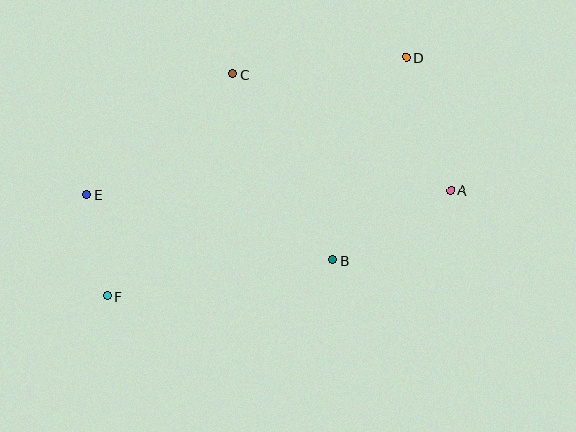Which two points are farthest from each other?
Points D and F are farthest from each other.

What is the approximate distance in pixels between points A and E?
The distance between A and E is approximately 364 pixels.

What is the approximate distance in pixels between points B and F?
The distance between B and F is approximately 228 pixels.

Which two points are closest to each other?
Points E and F are closest to each other.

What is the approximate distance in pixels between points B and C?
The distance between B and C is approximately 212 pixels.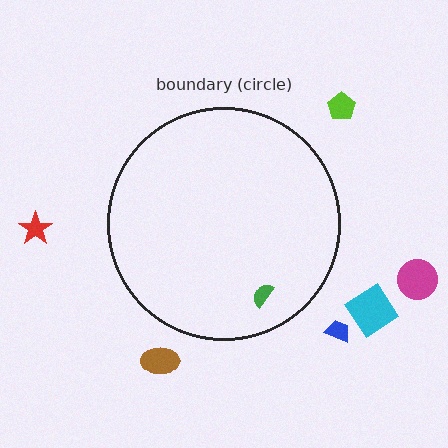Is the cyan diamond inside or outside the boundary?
Outside.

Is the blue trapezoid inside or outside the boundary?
Outside.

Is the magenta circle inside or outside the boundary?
Outside.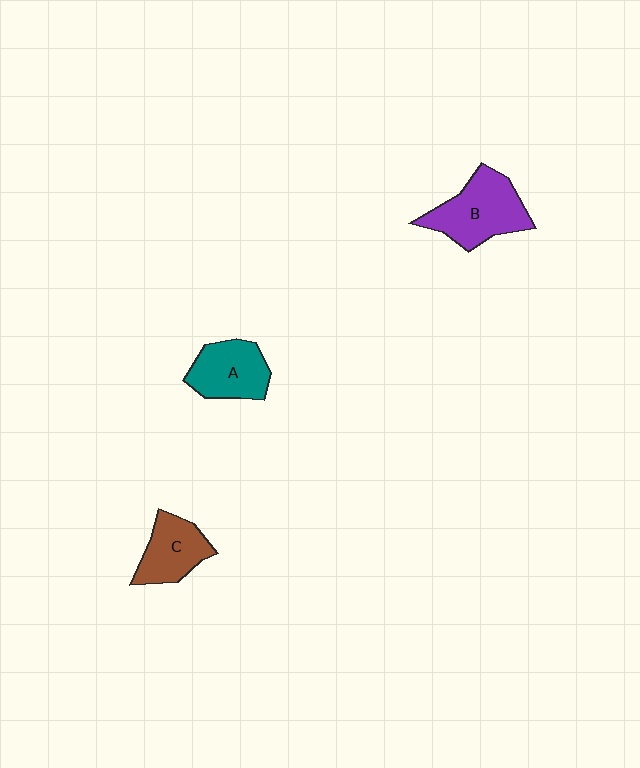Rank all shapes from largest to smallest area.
From largest to smallest: B (purple), A (teal), C (brown).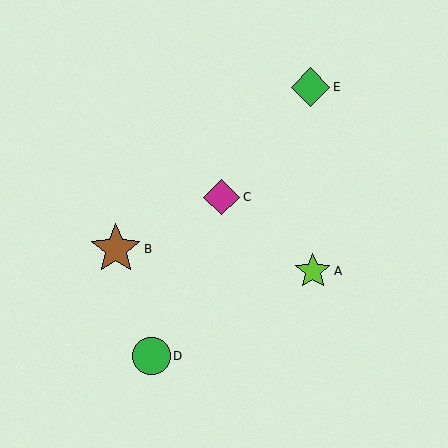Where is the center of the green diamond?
The center of the green diamond is at (310, 87).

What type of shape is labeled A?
Shape A is a lime star.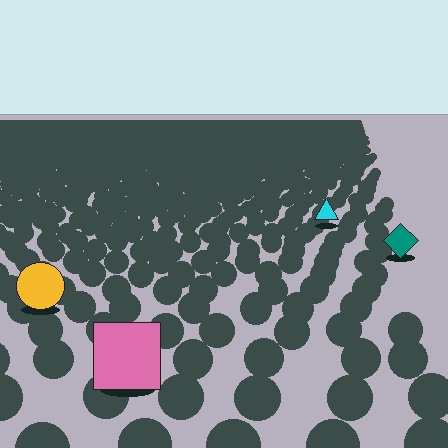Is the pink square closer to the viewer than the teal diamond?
Yes. The pink square is closer — you can tell from the texture gradient: the ground texture is coarser near it.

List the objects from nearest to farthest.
From nearest to farthest: the pink square, the yellow circle, the teal diamond, the cyan triangle.